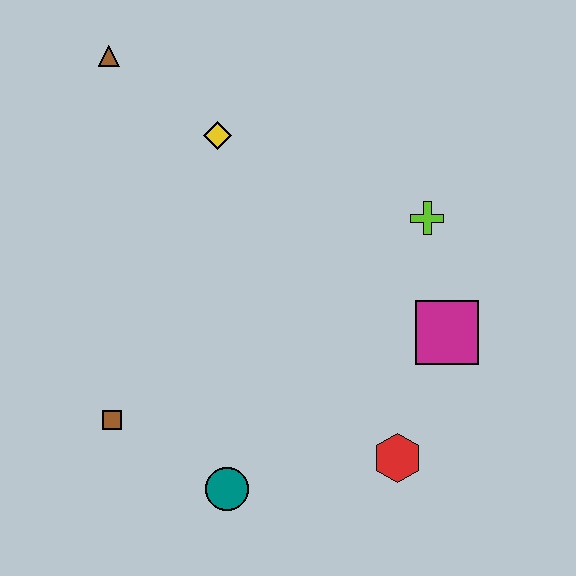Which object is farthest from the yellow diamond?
The red hexagon is farthest from the yellow diamond.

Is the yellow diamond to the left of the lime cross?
Yes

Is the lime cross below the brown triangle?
Yes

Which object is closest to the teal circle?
The brown square is closest to the teal circle.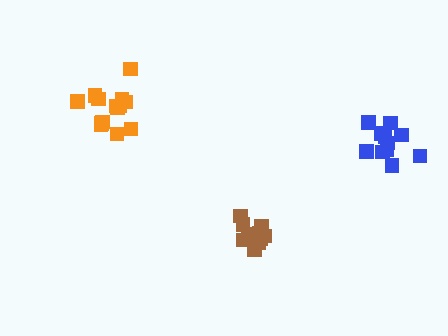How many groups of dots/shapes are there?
There are 3 groups.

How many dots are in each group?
Group 1: 11 dots, Group 2: 12 dots, Group 3: 16 dots (39 total).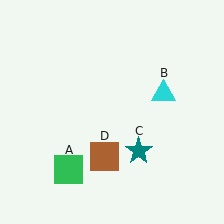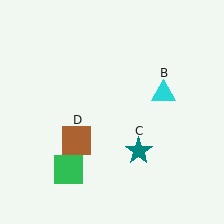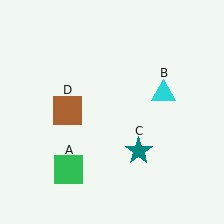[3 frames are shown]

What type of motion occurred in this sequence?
The brown square (object D) rotated clockwise around the center of the scene.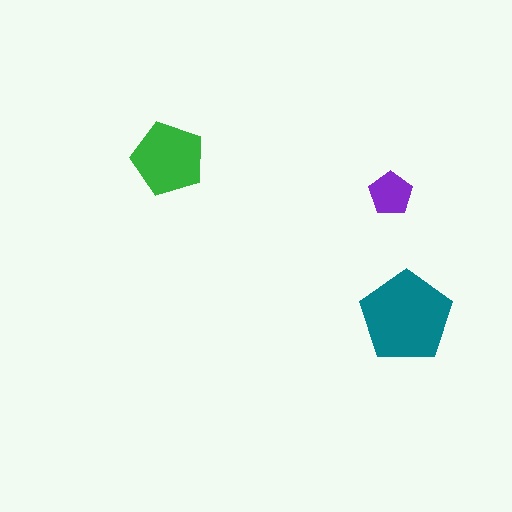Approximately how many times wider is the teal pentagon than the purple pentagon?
About 2 times wider.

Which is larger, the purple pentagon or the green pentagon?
The green one.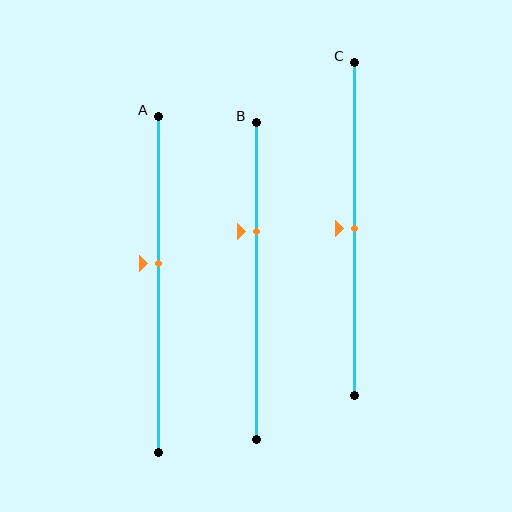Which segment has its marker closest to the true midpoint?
Segment C has its marker closest to the true midpoint.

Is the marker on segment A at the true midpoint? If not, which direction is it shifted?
No, the marker on segment A is shifted upward by about 6% of the segment length.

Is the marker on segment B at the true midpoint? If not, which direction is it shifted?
No, the marker on segment B is shifted upward by about 16% of the segment length.